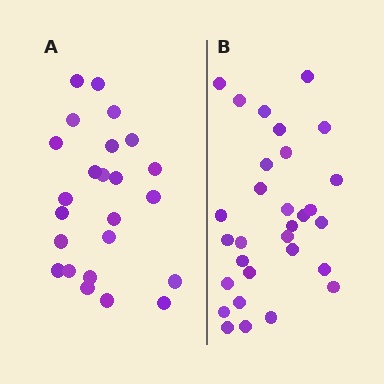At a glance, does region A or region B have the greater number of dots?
Region B (the right region) has more dots.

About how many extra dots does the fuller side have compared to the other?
Region B has about 6 more dots than region A.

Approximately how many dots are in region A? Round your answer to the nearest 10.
About 20 dots. (The exact count is 24, which rounds to 20.)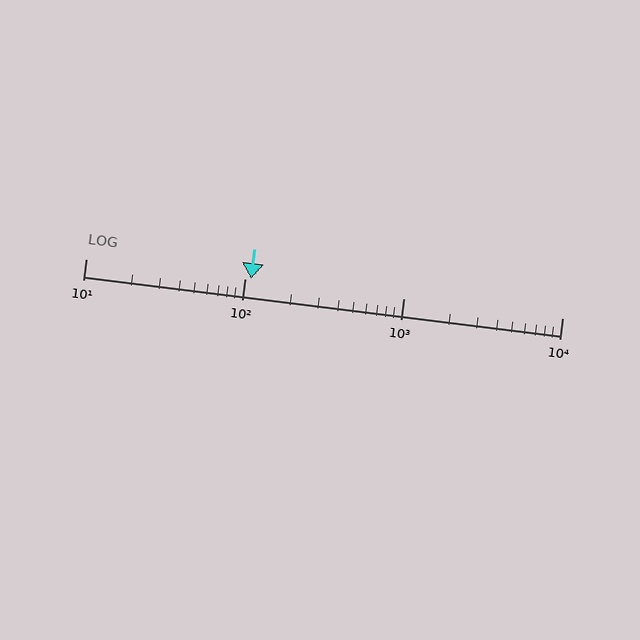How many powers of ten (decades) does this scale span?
The scale spans 3 decades, from 10 to 10000.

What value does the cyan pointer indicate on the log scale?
The pointer indicates approximately 110.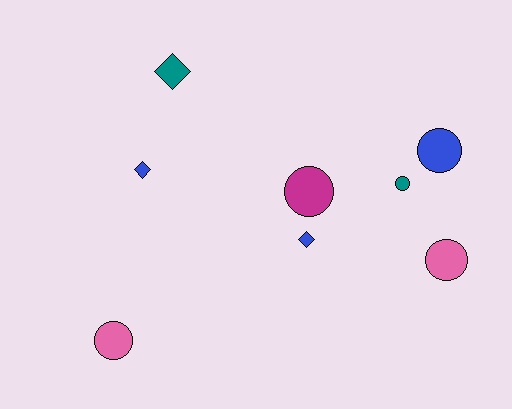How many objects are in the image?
There are 8 objects.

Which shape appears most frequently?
Circle, with 5 objects.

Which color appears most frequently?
Blue, with 3 objects.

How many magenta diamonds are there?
There are no magenta diamonds.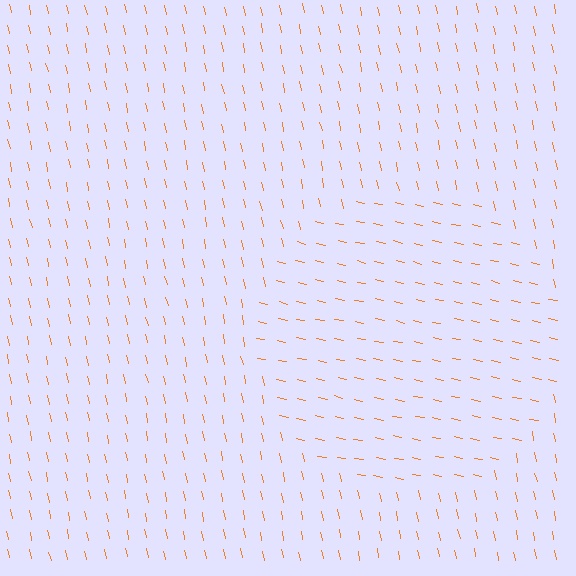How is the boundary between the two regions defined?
The boundary is defined purely by a change in line orientation (approximately 66 degrees difference). All lines are the same color and thickness.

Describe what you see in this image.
The image is filled with small orange line segments. A circle region in the image has lines oriented differently from the surrounding lines, creating a visible texture boundary.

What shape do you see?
I see a circle.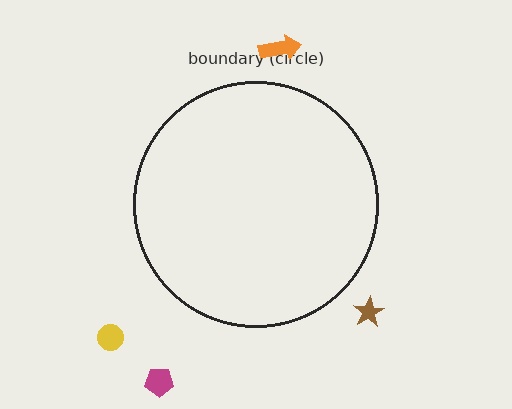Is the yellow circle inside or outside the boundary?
Outside.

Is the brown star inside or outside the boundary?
Outside.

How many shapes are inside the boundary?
0 inside, 4 outside.